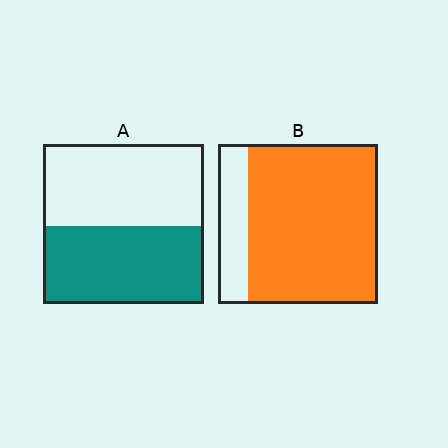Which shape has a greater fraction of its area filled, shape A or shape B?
Shape B.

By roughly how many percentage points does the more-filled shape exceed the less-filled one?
By roughly 30 percentage points (B over A).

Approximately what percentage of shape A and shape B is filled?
A is approximately 50% and B is approximately 80%.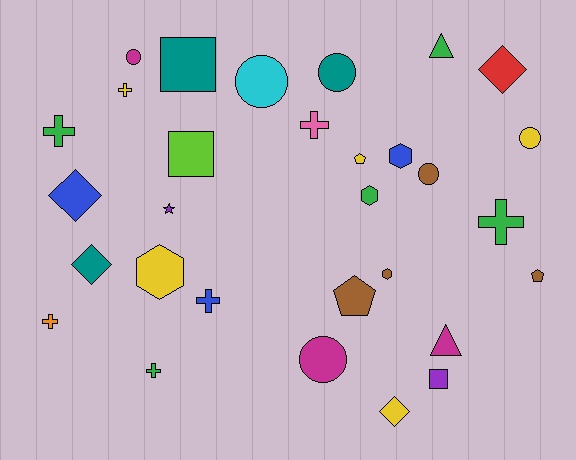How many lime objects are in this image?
There is 1 lime object.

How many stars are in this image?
There is 1 star.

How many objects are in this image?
There are 30 objects.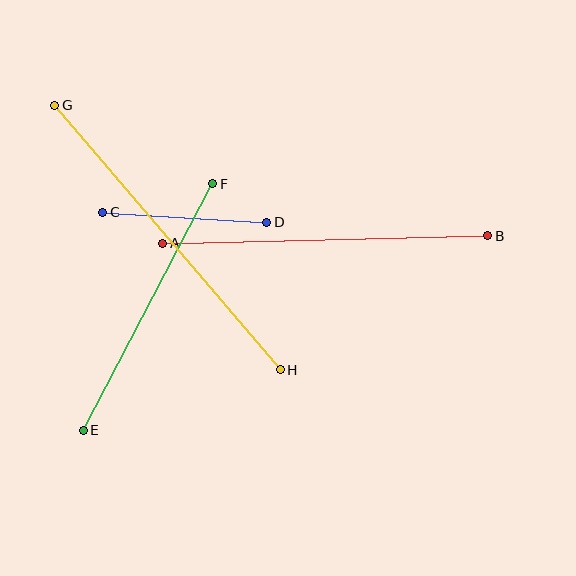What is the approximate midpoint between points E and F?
The midpoint is at approximately (148, 307) pixels.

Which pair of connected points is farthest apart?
Points G and H are farthest apart.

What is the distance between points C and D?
The distance is approximately 164 pixels.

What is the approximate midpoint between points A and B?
The midpoint is at approximately (325, 239) pixels.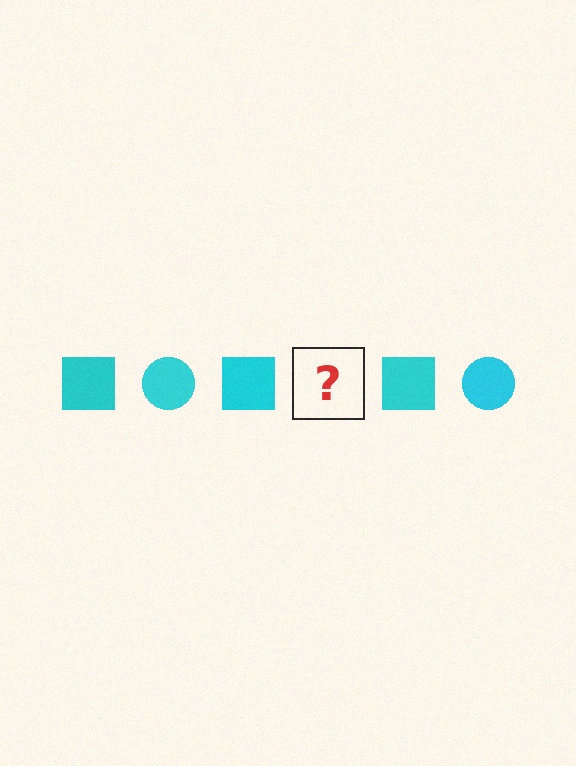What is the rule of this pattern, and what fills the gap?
The rule is that the pattern cycles through square, circle shapes in cyan. The gap should be filled with a cyan circle.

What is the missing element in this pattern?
The missing element is a cyan circle.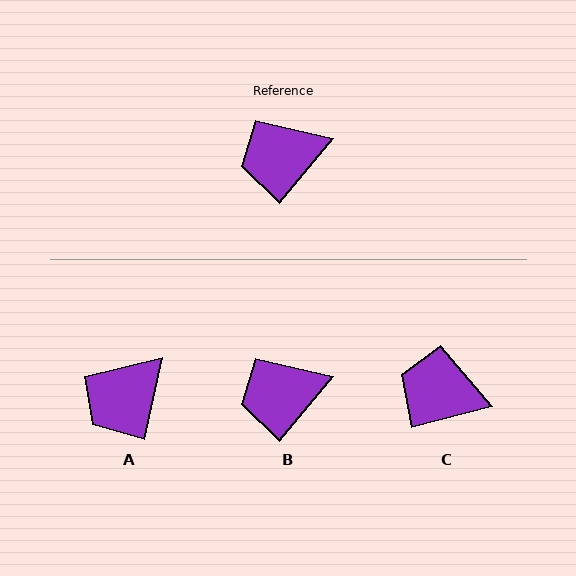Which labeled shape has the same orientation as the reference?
B.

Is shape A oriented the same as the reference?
No, it is off by about 27 degrees.